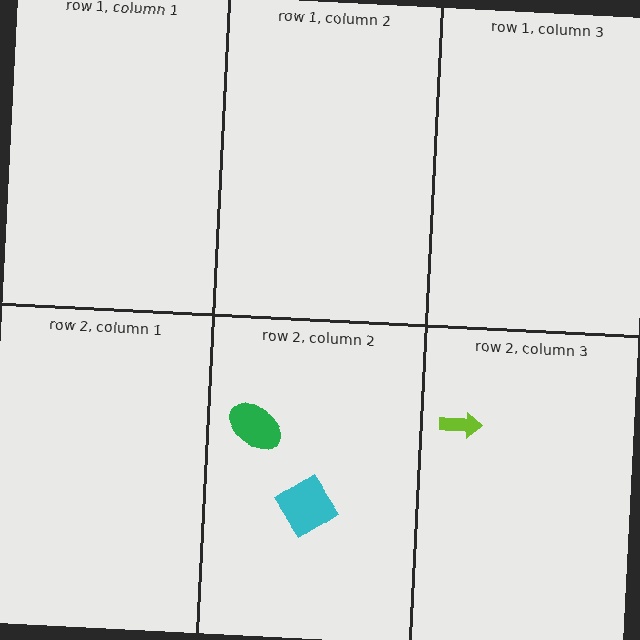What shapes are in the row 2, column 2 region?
The cyan diamond, the green ellipse.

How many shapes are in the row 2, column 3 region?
1.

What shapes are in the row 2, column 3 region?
The lime arrow.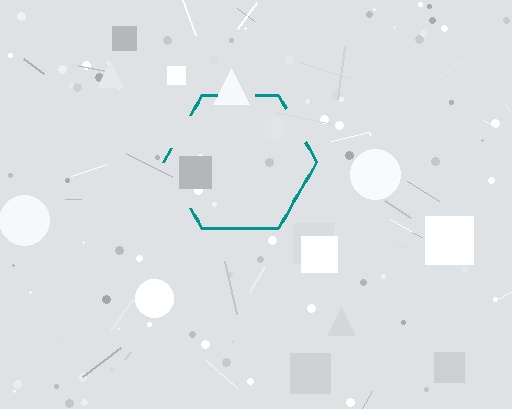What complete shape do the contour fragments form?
The contour fragments form a hexagon.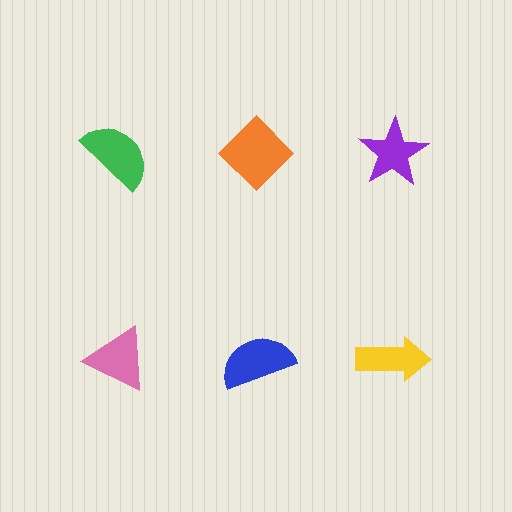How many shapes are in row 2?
3 shapes.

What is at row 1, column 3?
A purple star.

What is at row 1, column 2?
An orange diamond.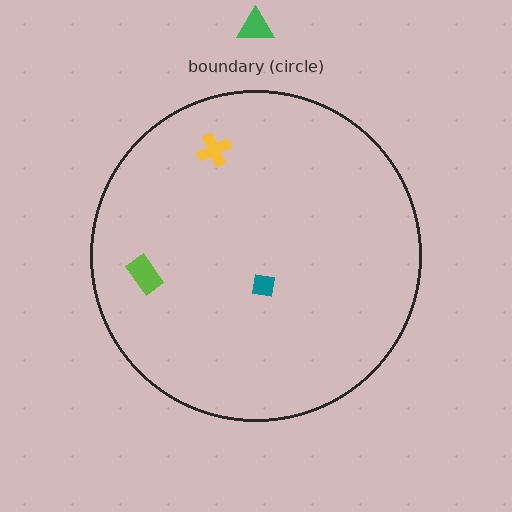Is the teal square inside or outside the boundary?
Inside.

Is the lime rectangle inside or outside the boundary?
Inside.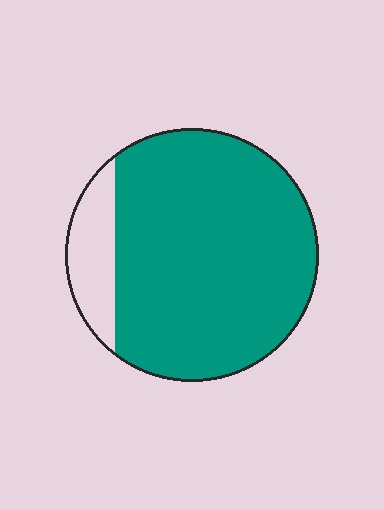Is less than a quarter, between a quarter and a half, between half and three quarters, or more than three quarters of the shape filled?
More than three quarters.